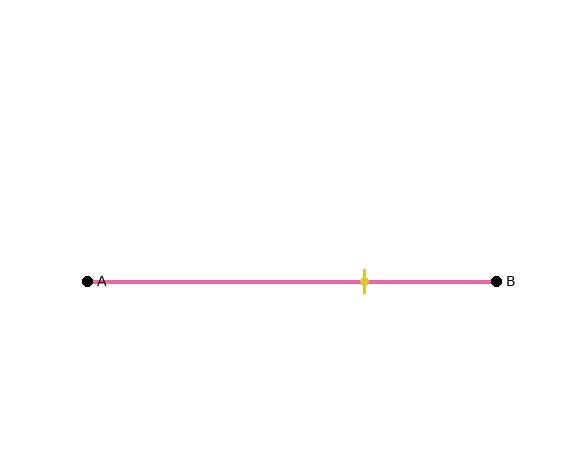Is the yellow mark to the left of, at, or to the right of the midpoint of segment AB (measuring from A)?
The yellow mark is to the right of the midpoint of segment AB.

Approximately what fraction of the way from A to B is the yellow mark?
The yellow mark is approximately 70% of the way from A to B.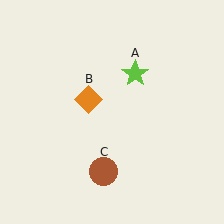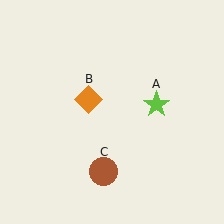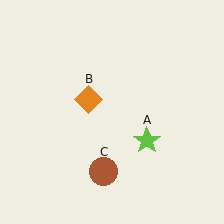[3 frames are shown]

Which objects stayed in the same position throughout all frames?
Orange diamond (object B) and brown circle (object C) remained stationary.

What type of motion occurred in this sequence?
The lime star (object A) rotated clockwise around the center of the scene.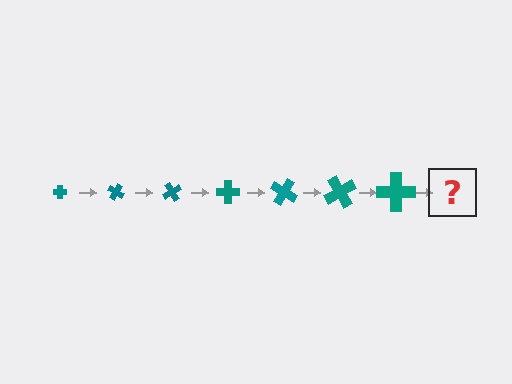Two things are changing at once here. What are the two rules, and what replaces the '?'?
The two rules are that the cross grows larger each step and it rotates 30 degrees each step. The '?' should be a cross, larger than the previous one and rotated 210 degrees from the start.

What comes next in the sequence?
The next element should be a cross, larger than the previous one and rotated 210 degrees from the start.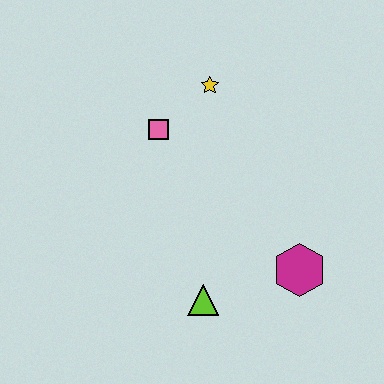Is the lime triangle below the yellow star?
Yes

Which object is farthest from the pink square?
The magenta hexagon is farthest from the pink square.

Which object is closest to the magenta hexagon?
The lime triangle is closest to the magenta hexagon.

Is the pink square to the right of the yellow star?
No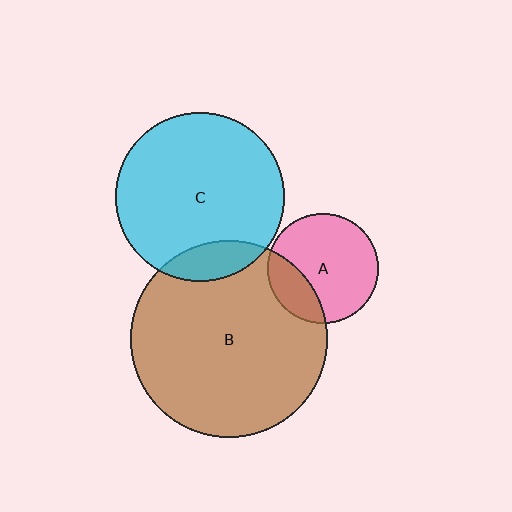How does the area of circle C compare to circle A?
Approximately 2.3 times.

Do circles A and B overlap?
Yes.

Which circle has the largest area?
Circle B (brown).